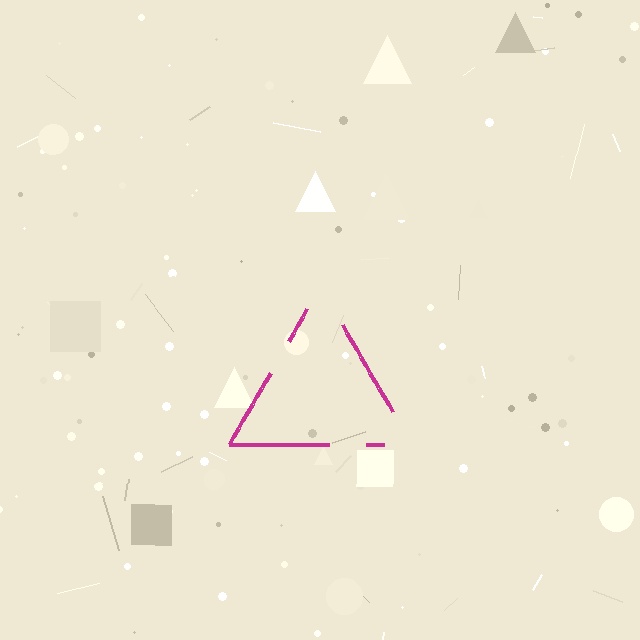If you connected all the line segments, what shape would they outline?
They would outline a triangle.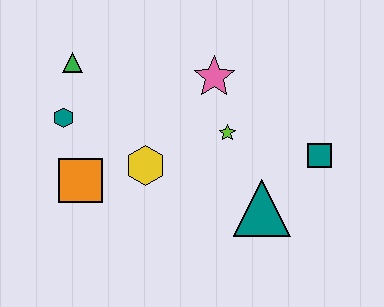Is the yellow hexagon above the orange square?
Yes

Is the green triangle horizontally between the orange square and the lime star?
No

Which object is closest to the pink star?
The lime star is closest to the pink star.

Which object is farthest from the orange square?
The teal square is farthest from the orange square.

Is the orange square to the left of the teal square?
Yes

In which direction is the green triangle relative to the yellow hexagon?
The green triangle is above the yellow hexagon.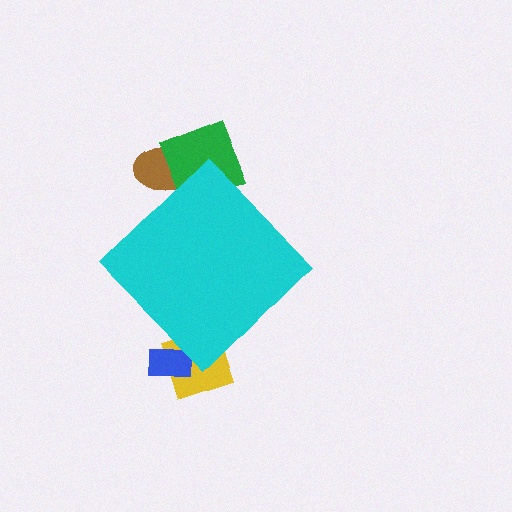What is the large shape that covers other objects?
A cyan diamond.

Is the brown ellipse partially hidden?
Yes, the brown ellipse is partially hidden behind the cyan diamond.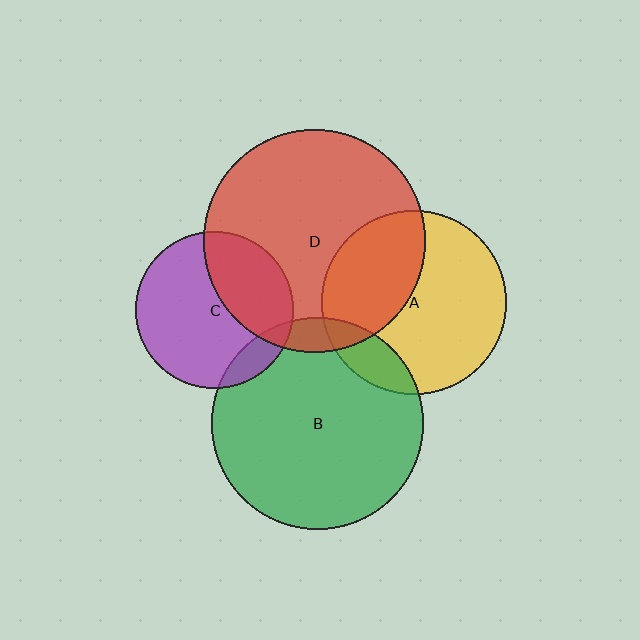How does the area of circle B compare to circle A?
Approximately 1.3 times.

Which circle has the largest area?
Circle D (red).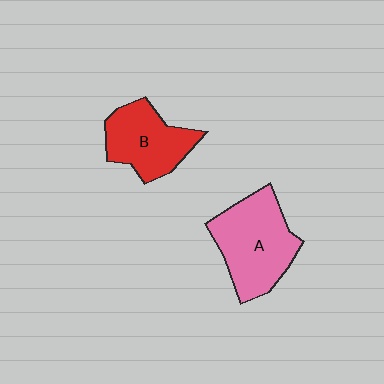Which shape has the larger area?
Shape A (pink).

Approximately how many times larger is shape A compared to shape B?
Approximately 1.3 times.